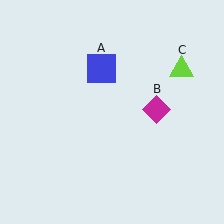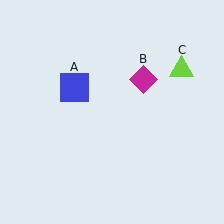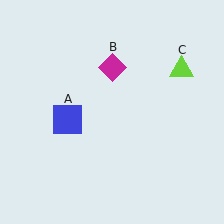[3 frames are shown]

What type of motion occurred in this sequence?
The blue square (object A), magenta diamond (object B) rotated counterclockwise around the center of the scene.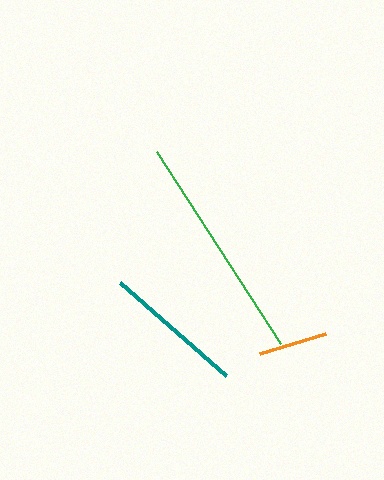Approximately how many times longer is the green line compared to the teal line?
The green line is approximately 1.6 times the length of the teal line.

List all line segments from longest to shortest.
From longest to shortest: green, teal, orange.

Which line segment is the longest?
The green line is the longest at approximately 228 pixels.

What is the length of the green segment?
The green segment is approximately 228 pixels long.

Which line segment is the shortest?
The orange line is the shortest at approximately 69 pixels.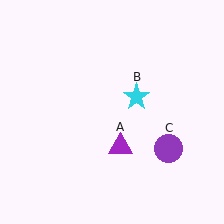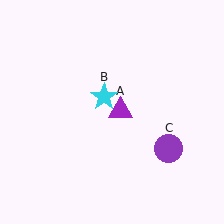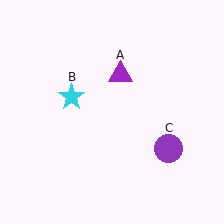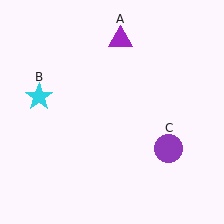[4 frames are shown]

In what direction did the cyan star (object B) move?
The cyan star (object B) moved left.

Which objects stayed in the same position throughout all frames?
Purple circle (object C) remained stationary.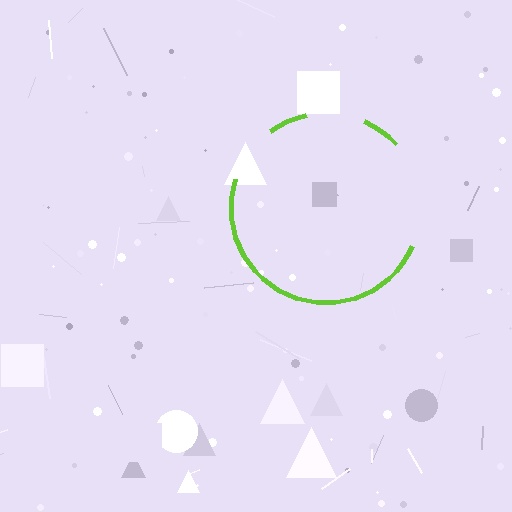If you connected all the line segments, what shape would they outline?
They would outline a circle.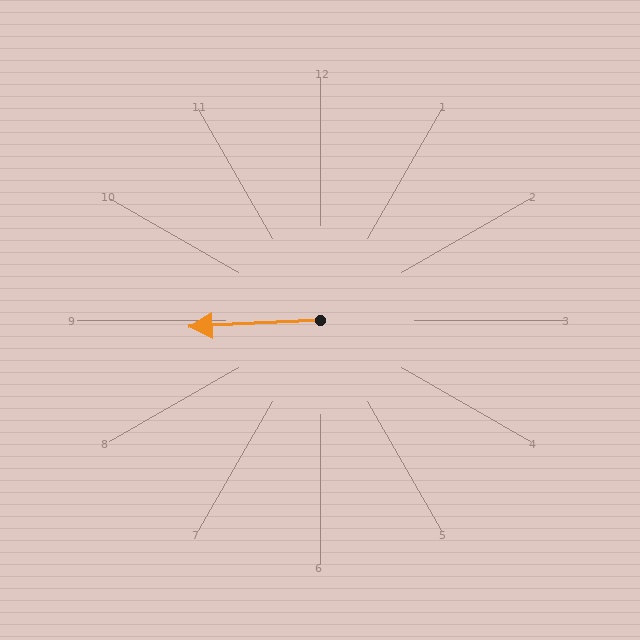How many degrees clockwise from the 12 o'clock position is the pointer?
Approximately 267 degrees.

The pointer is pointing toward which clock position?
Roughly 9 o'clock.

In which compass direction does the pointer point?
West.